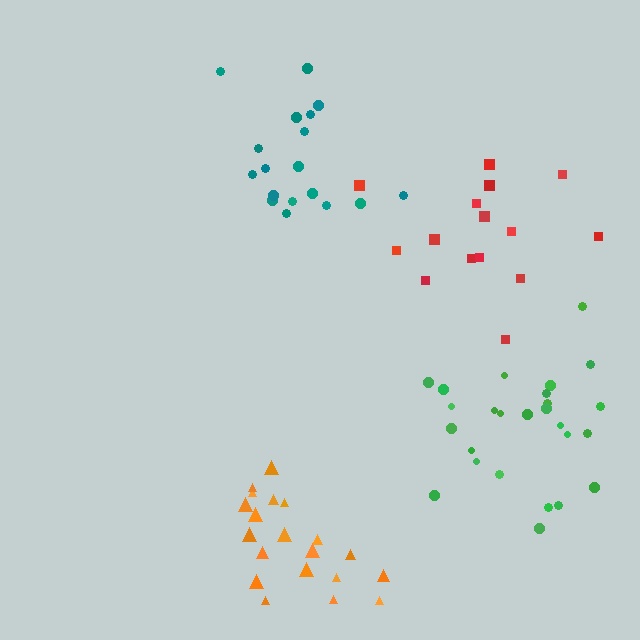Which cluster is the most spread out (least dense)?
Red.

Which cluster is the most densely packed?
Orange.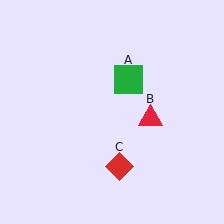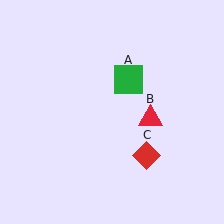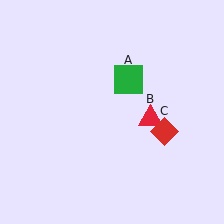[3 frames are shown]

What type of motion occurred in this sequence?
The red diamond (object C) rotated counterclockwise around the center of the scene.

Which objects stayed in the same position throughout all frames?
Green square (object A) and red triangle (object B) remained stationary.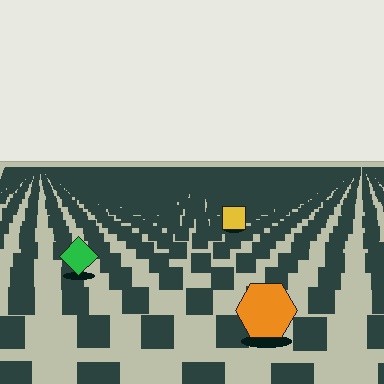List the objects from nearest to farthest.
From nearest to farthest: the orange hexagon, the green diamond, the yellow square.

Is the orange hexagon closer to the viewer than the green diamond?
Yes. The orange hexagon is closer — you can tell from the texture gradient: the ground texture is coarser near it.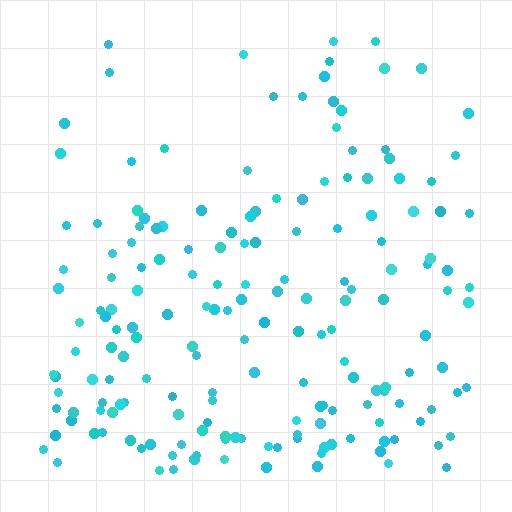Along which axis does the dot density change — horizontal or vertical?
Vertical.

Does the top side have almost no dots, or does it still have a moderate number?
Still a moderate number, just noticeably fewer than the bottom.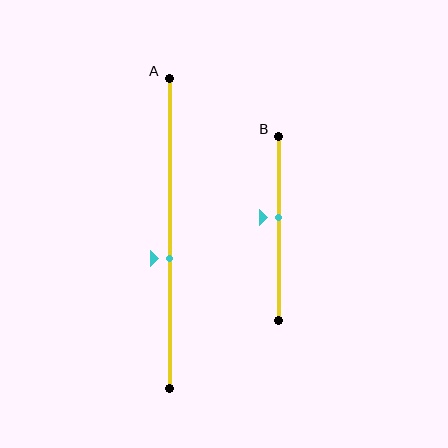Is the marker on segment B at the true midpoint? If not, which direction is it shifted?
No, the marker on segment B is shifted upward by about 6% of the segment length.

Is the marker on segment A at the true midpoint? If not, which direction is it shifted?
No, the marker on segment A is shifted downward by about 8% of the segment length.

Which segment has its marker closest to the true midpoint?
Segment B has its marker closest to the true midpoint.